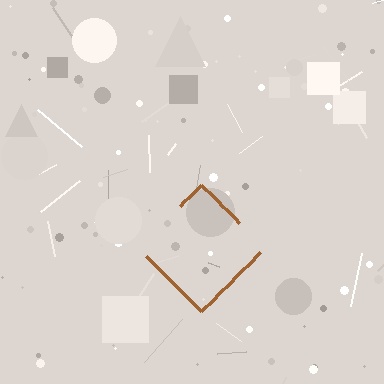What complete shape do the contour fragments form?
The contour fragments form a diamond.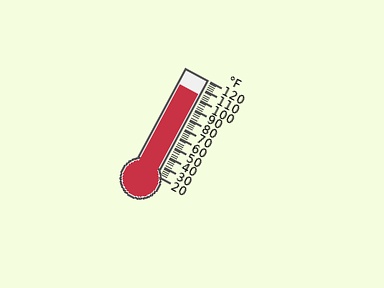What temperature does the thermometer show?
The thermometer shows approximately 104°F.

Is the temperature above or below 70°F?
The temperature is above 70°F.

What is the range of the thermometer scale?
The thermometer scale ranges from 20°F to 120°F.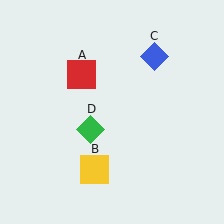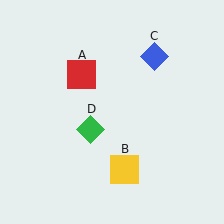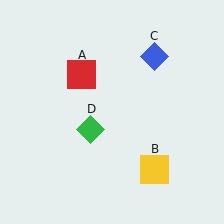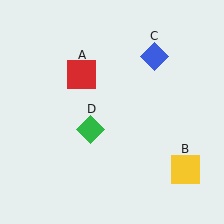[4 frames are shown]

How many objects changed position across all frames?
1 object changed position: yellow square (object B).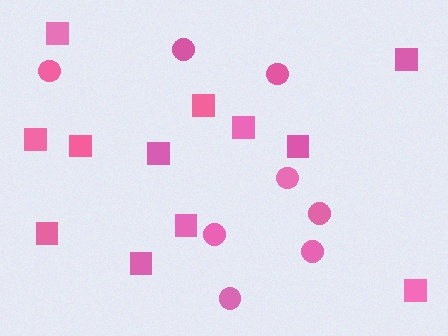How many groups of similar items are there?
There are 2 groups: one group of circles (8) and one group of squares (12).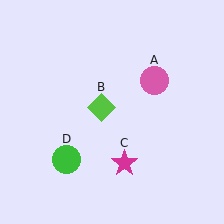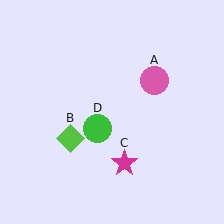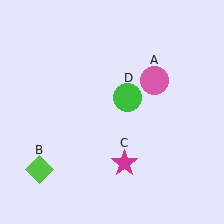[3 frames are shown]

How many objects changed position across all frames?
2 objects changed position: lime diamond (object B), green circle (object D).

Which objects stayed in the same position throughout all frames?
Pink circle (object A) and magenta star (object C) remained stationary.